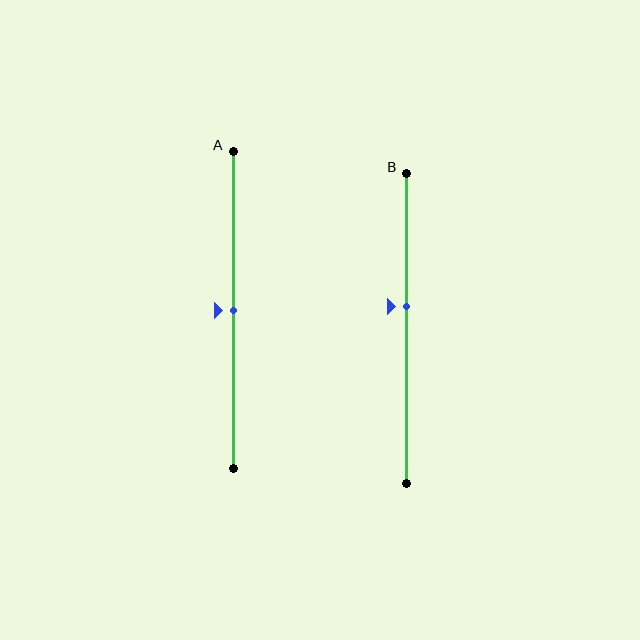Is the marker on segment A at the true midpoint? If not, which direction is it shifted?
Yes, the marker on segment A is at the true midpoint.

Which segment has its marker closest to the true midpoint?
Segment A has its marker closest to the true midpoint.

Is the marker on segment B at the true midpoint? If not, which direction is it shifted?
No, the marker on segment B is shifted upward by about 7% of the segment length.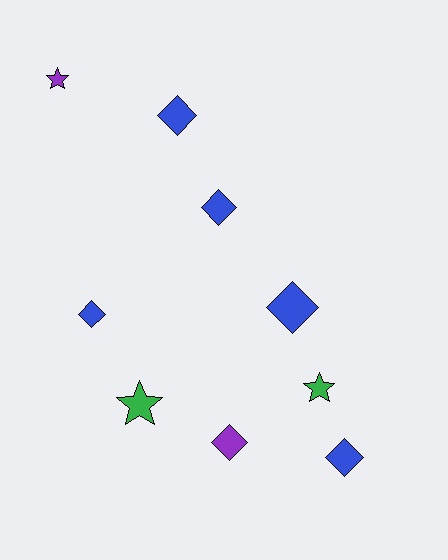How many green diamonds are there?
There are no green diamonds.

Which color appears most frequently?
Blue, with 5 objects.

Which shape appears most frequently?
Diamond, with 6 objects.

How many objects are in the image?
There are 9 objects.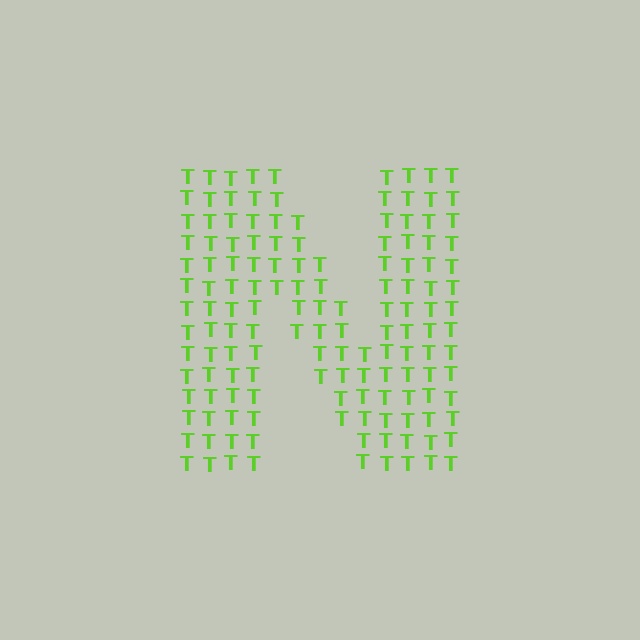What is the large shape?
The large shape is the letter N.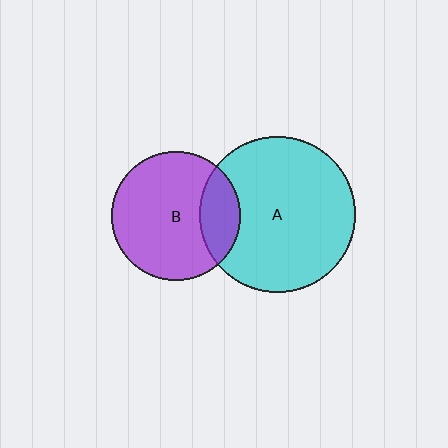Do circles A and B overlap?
Yes.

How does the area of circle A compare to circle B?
Approximately 1.5 times.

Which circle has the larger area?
Circle A (cyan).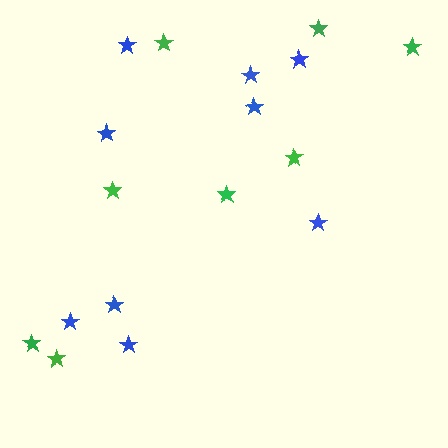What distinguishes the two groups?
There are 2 groups: one group of green stars (8) and one group of blue stars (9).